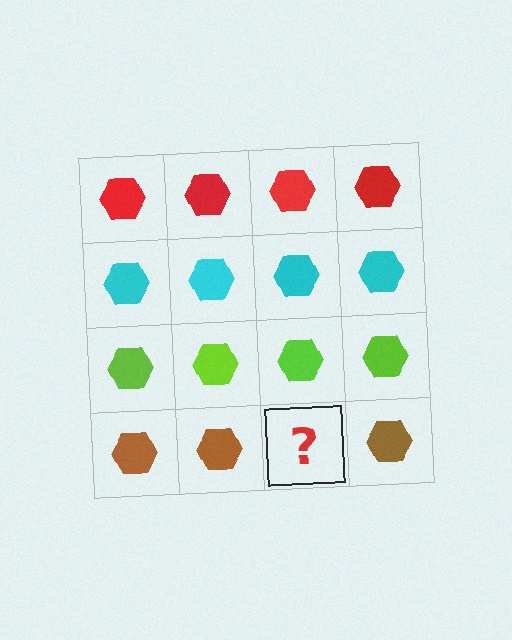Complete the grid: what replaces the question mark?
The question mark should be replaced with a brown hexagon.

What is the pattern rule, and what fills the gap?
The rule is that each row has a consistent color. The gap should be filled with a brown hexagon.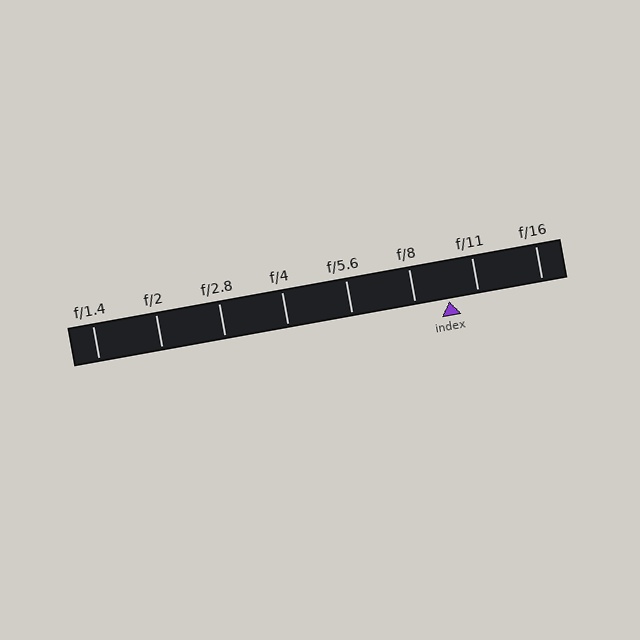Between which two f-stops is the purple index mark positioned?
The index mark is between f/8 and f/11.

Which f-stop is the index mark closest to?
The index mark is closest to f/11.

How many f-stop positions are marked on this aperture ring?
There are 8 f-stop positions marked.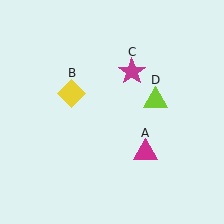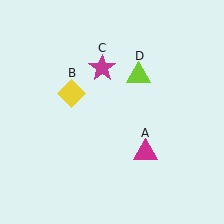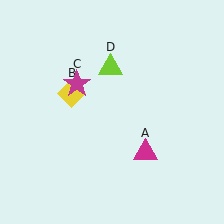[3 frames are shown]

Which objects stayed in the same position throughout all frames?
Magenta triangle (object A) and yellow diamond (object B) remained stationary.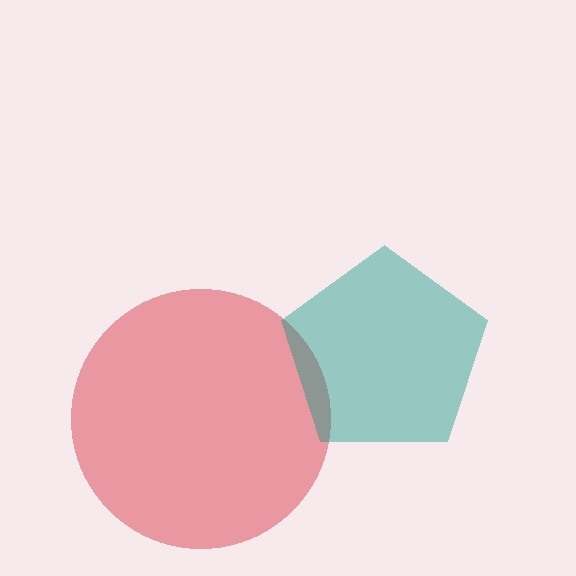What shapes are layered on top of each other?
The layered shapes are: a red circle, a teal pentagon.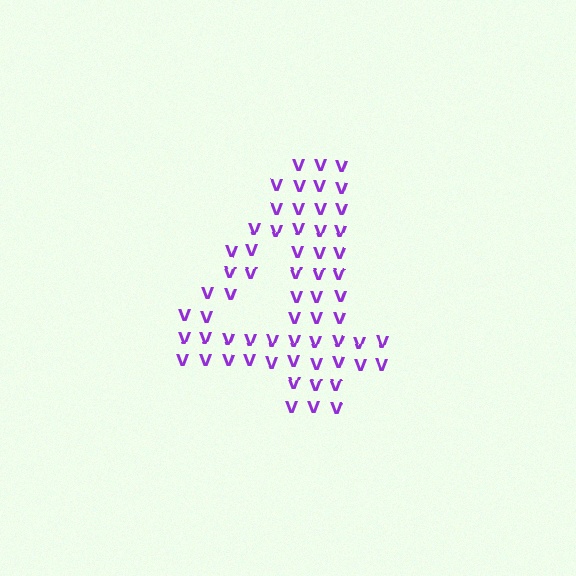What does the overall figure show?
The overall figure shows the digit 4.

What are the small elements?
The small elements are letter V's.